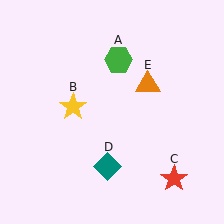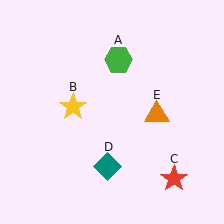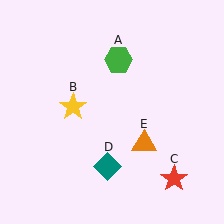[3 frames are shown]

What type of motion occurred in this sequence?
The orange triangle (object E) rotated clockwise around the center of the scene.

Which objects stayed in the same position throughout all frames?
Green hexagon (object A) and yellow star (object B) and red star (object C) and teal diamond (object D) remained stationary.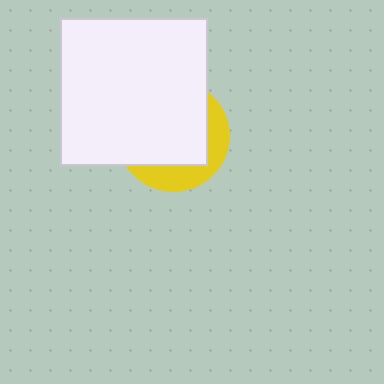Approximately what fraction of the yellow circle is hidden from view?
Roughly 69% of the yellow circle is hidden behind the white square.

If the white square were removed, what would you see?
You would see the complete yellow circle.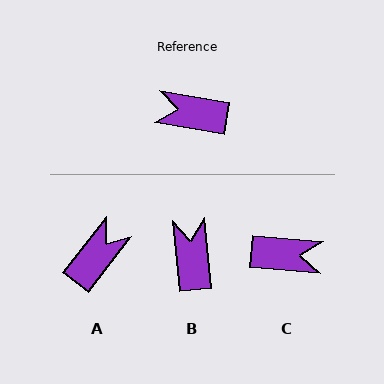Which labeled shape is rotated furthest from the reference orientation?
C, about 175 degrees away.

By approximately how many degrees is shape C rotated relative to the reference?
Approximately 175 degrees clockwise.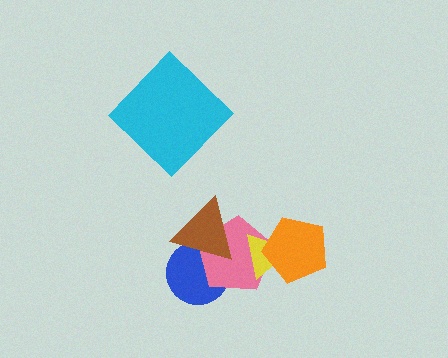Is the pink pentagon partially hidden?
Yes, it is partially covered by another shape.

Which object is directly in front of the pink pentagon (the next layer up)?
The brown triangle is directly in front of the pink pentagon.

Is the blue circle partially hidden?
Yes, it is partially covered by another shape.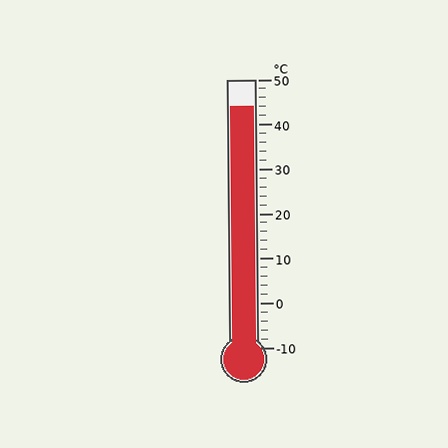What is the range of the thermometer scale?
The thermometer scale ranges from -10°C to 50°C.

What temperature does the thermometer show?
The thermometer shows approximately 44°C.